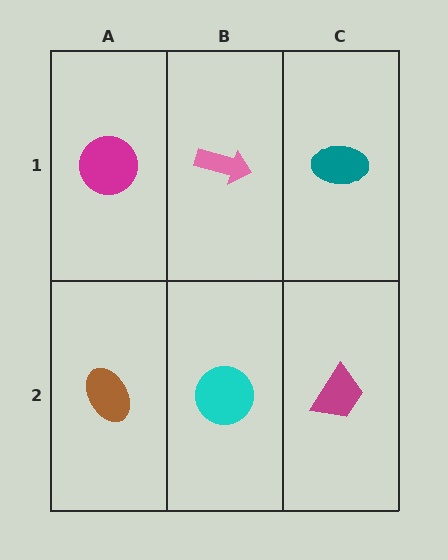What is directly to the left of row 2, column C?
A cyan circle.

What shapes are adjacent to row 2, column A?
A magenta circle (row 1, column A), a cyan circle (row 2, column B).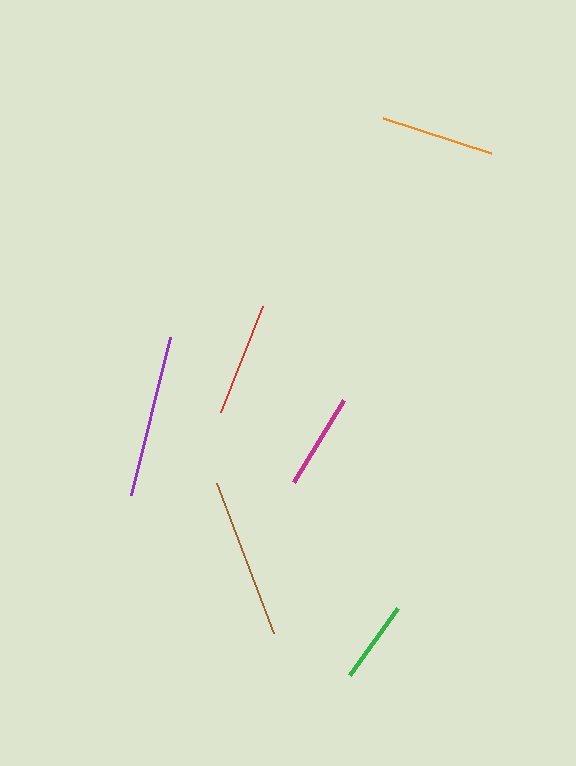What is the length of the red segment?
The red segment is approximately 114 pixels long.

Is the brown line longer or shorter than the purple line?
The purple line is longer than the brown line.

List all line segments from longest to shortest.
From longest to shortest: purple, brown, red, orange, magenta, green.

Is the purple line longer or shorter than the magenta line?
The purple line is longer than the magenta line.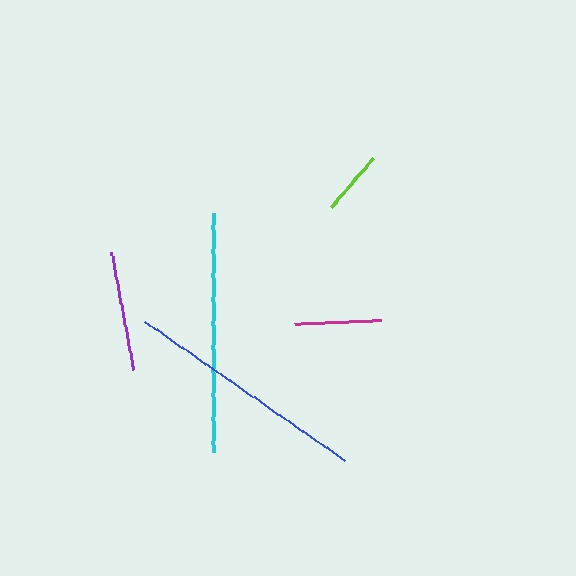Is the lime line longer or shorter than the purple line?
The purple line is longer than the lime line.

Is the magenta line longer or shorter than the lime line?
The magenta line is longer than the lime line.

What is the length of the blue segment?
The blue segment is approximately 243 pixels long.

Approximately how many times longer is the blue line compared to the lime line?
The blue line is approximately 3.8 times the length of the lime line.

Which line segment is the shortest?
The lime line is the shortest at approximately 65 pixels.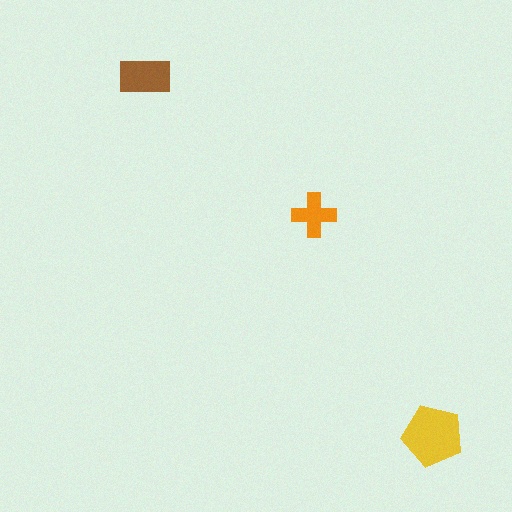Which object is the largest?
The yellow pentagon.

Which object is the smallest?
The orange cross.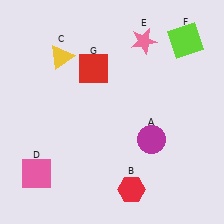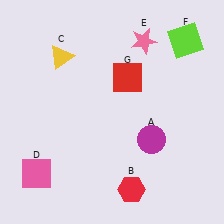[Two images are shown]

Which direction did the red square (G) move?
The red square (G) moved right.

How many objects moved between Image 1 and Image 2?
1 object moved between the two images.